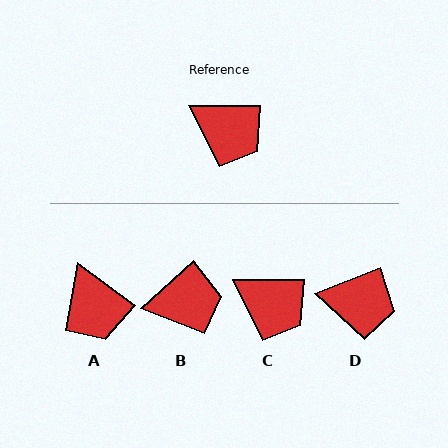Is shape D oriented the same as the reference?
No, it is off by about 21 degrees.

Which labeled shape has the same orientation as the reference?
C.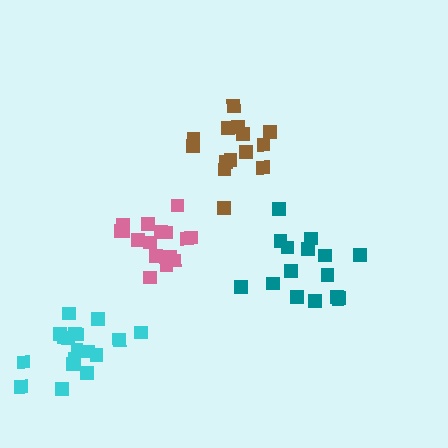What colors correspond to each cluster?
The clusters are colored: brown, teal, pink, cyan.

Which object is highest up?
The brown cluster is topmost.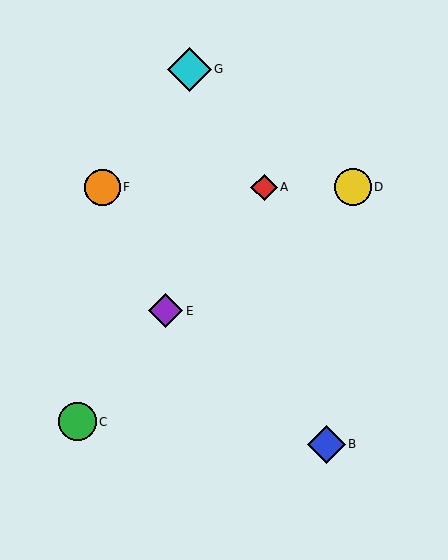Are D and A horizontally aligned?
Yes, both are at y≈187.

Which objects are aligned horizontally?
Objects A, D, F are aligned horizontally.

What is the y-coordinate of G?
Object G is at y≈69.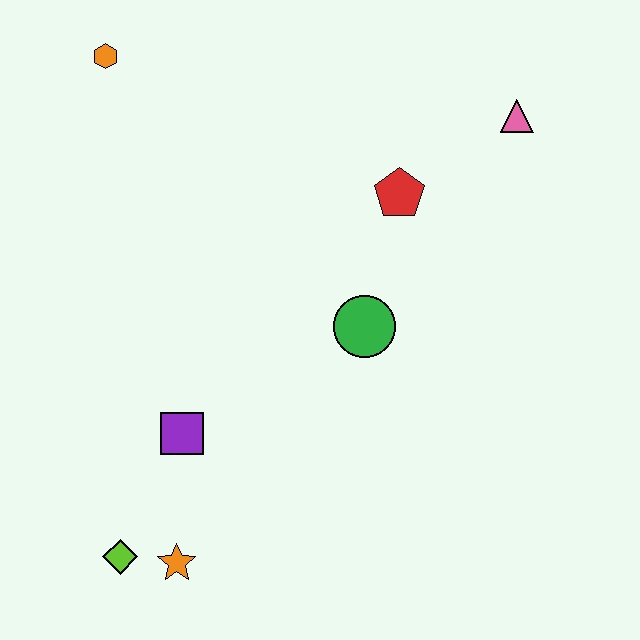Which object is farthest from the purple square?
The pink triangle is farthest from the purple square.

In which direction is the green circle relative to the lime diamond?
The green circle is to the right of the lime diamond.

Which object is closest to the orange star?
The lime diamond is closest to the orange star.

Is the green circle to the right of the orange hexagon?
Yes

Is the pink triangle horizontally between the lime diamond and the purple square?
No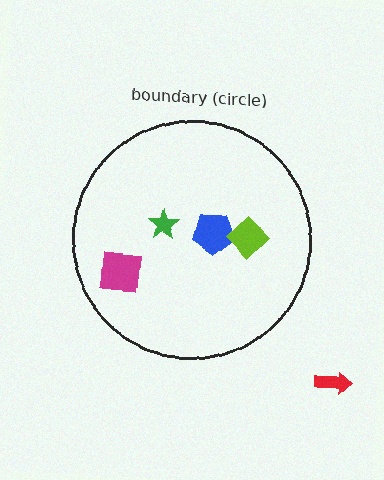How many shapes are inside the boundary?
4 inside, 1 outside.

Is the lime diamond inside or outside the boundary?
Inside.